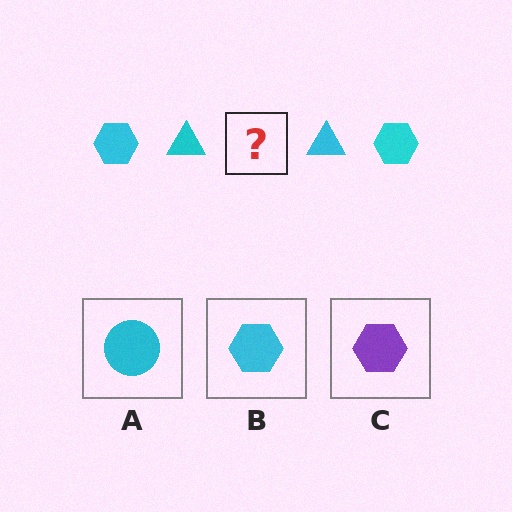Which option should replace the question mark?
Option B.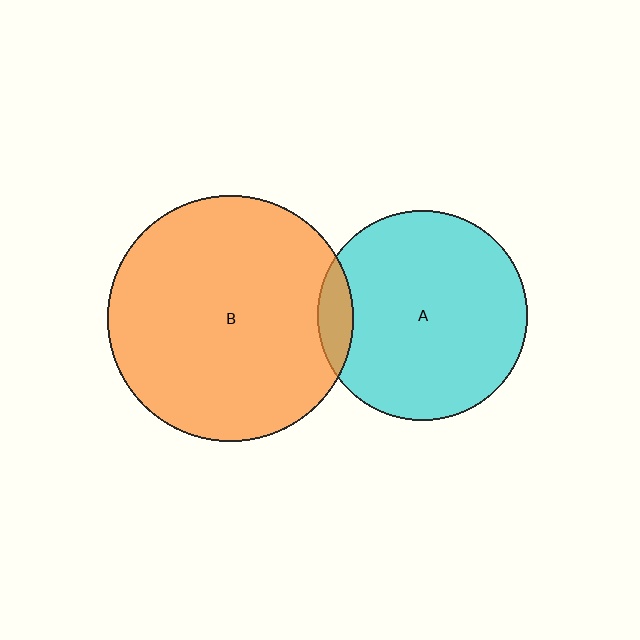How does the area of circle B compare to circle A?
Approximately 1.4 times.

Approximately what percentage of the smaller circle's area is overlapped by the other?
Approximately 10%.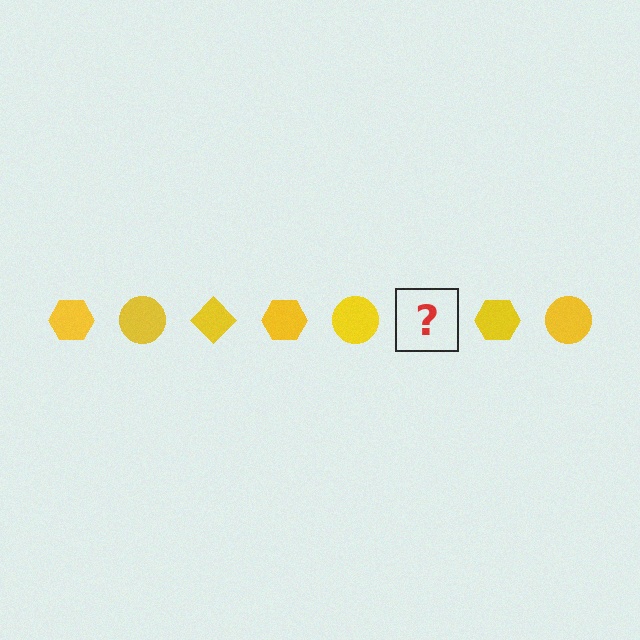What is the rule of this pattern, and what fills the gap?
The rule is that the pattern cycles through hexagon, circle, diamond shapes in yellow. The gap should be filled with a yellow diamond.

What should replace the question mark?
The question mark should be replaced with a yellow diamond.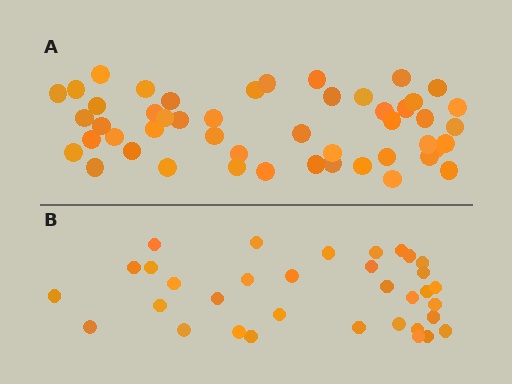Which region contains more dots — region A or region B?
Region A (the top region) has more dots.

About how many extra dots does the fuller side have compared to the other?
Region A has approximately 15 more dots than region B.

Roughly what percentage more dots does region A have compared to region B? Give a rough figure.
About 45% more.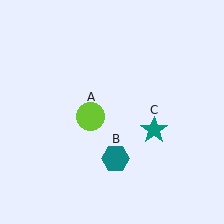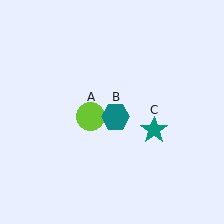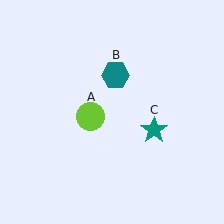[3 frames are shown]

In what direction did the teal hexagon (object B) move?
The teal hexagon (object B) moved up.